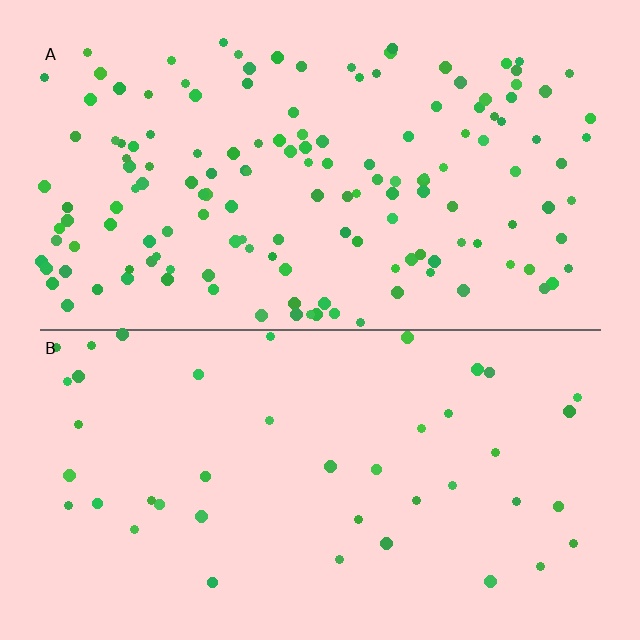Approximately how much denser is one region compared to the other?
Approximately 3.5× — region A over region B.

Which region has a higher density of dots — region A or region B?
A (the top).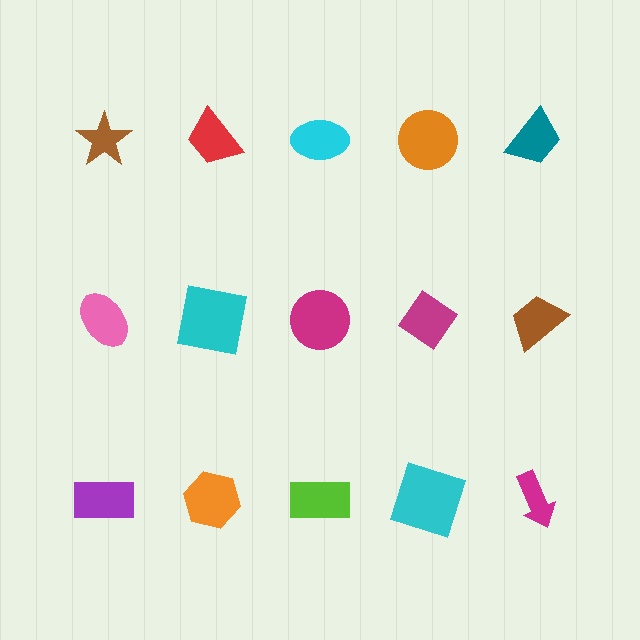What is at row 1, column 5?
A teal trapezoid.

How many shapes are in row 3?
5 shapes.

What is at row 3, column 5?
A magenta arrow.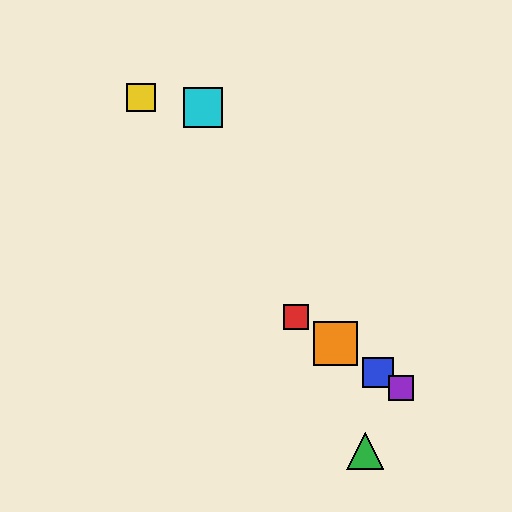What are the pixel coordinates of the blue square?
The blue square is at (378, 372).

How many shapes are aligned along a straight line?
4 shapes (the red square, the blue square, the purple square, the orange square) are aligned along a straight line.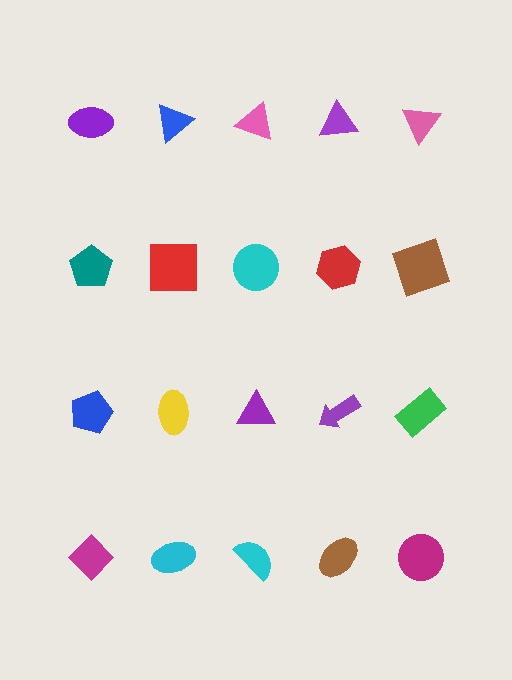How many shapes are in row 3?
5 shapes.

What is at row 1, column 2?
A blue triangle.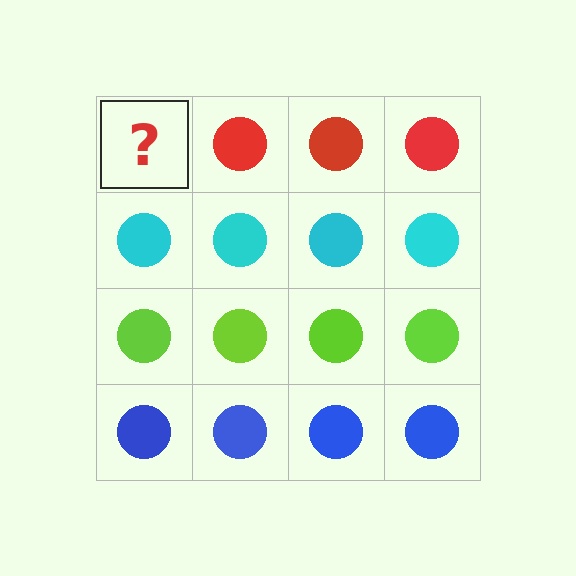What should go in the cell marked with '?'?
The missing cell should contain a red circle.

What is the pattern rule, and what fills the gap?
The rule is that each row has a consistent color. The gap should be filled with a red circle.